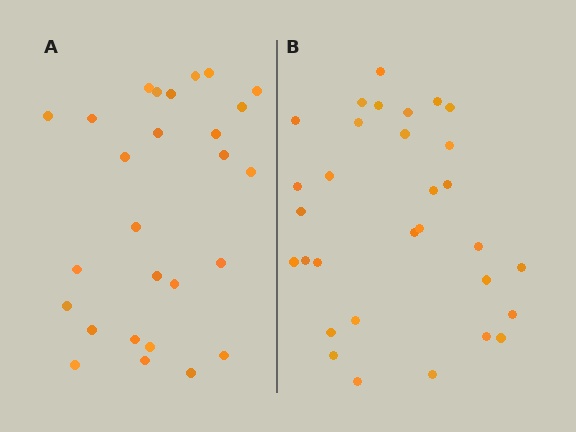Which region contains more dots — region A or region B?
Region B (the right region) has more dots.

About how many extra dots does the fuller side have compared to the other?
Region B has about 4 more dots than region A.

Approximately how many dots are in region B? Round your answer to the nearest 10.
About 30 dots. (The exact count is 31, which rounds to 30.)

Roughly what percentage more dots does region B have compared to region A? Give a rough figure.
About 15% more.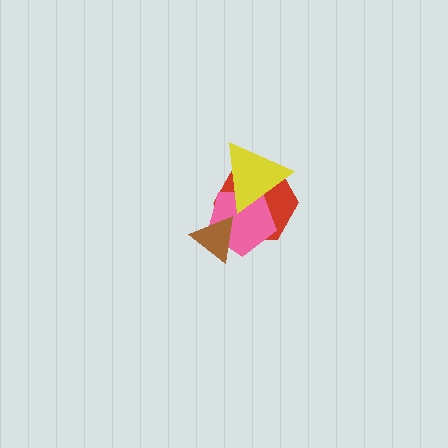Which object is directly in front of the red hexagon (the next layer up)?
The pink pentagon is directly in front of the red hexagon.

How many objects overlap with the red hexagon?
3 objects overlap with the red hexagon.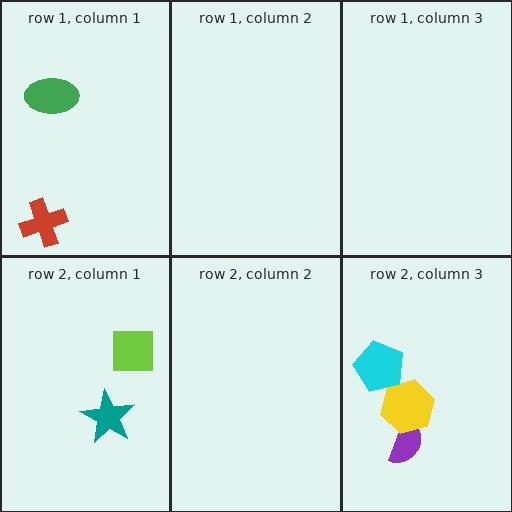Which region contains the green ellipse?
The row 1, column 1 region.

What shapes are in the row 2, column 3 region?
The purple semicircle, the yellow hexagon, the cyan pentagon.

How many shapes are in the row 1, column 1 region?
2.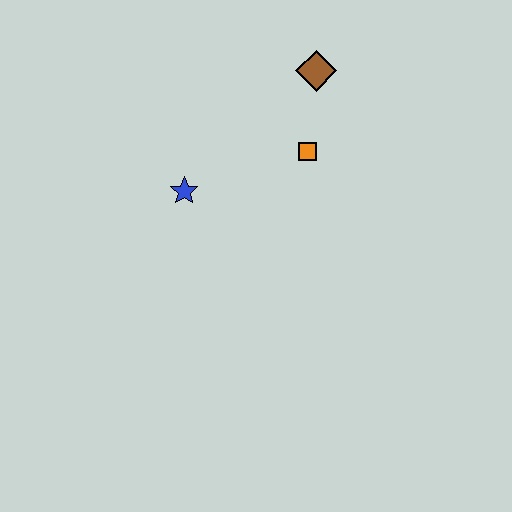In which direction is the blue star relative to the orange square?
The blue star is to the left of the orange square.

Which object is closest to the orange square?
The brown diamond is closest to the orange square.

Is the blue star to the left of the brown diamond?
Yes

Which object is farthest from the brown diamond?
The blue star is farthest from the brown diamond.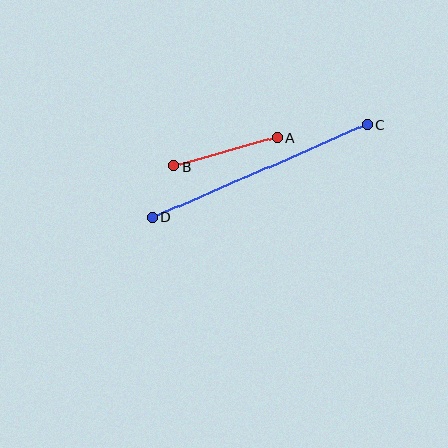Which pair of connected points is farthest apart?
Points C and D are farthest apart.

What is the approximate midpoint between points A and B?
The midpoint is at approximately (225, 152) pixels.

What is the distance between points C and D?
The distance is approximately 234 pixels.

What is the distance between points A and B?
The distance is approximately 108 pixels.